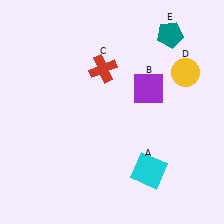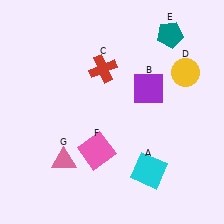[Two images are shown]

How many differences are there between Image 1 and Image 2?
There are 2 differences between the two images.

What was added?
A pink square (F), a pink triangle (G) were added in Image 2.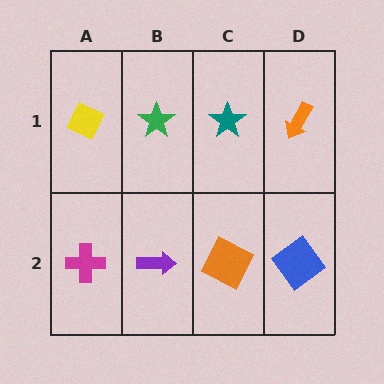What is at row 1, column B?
A green star.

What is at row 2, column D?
A blue diamond.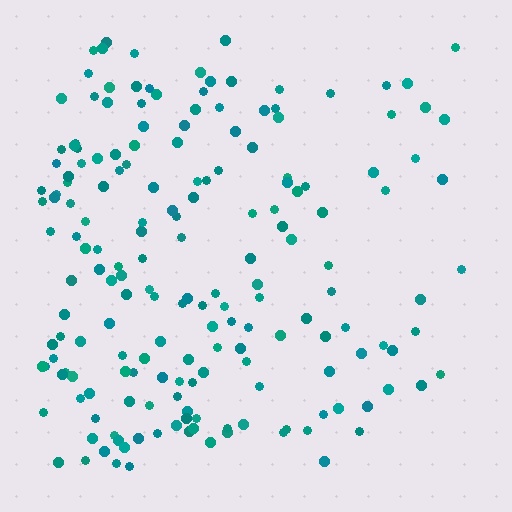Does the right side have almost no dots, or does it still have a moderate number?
Still a moderate number, just noticeably fewer than the left.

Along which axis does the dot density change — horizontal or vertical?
Horizontal.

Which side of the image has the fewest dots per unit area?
The right.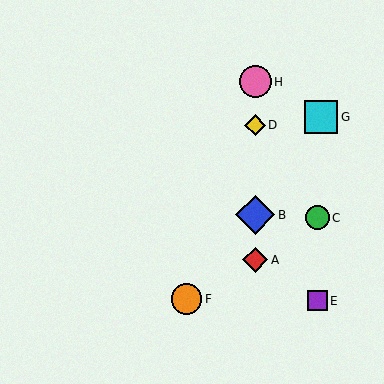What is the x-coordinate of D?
Object D is at x≈255.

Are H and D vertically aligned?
Yes, both are at x≈255.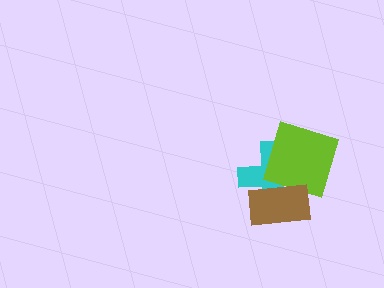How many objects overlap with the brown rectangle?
2 objects overlap with the brown rectangle.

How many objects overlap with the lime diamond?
2 objects overlap with the lime diamond.